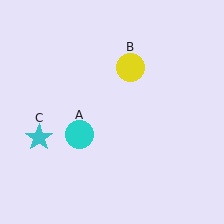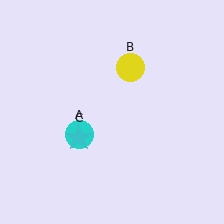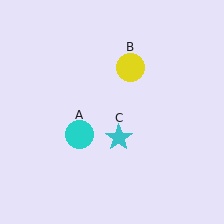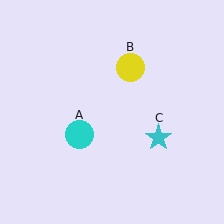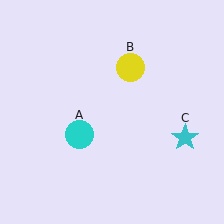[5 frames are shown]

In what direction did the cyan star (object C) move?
The cyan star (object C) moved right.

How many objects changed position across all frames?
1 object changed position: cyan star (object C).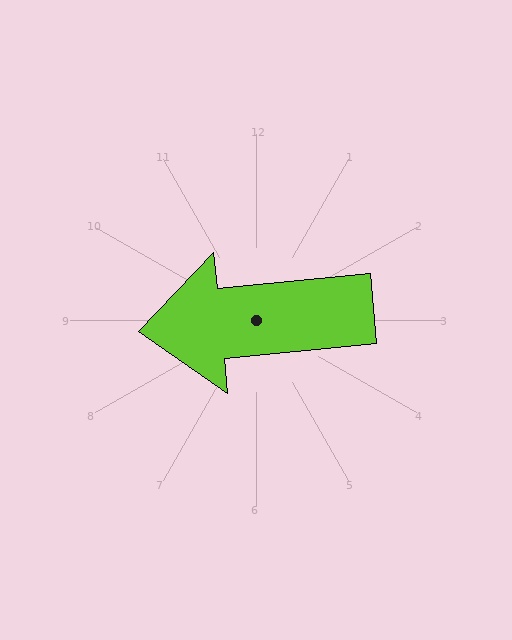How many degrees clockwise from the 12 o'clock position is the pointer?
Approximately 264 degrees.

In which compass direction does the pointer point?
West.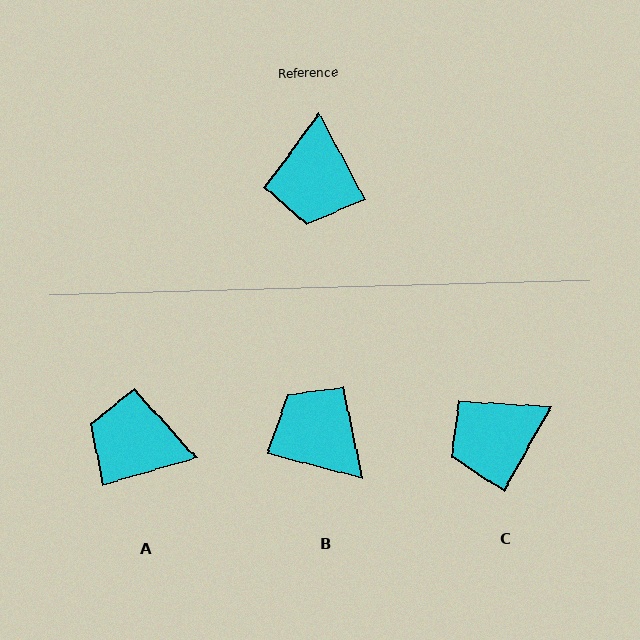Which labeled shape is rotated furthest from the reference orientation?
B, about 132 degrees away.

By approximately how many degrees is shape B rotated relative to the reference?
Approximately 132 degrees clockwise.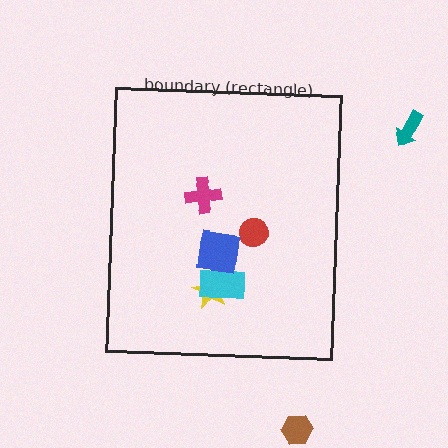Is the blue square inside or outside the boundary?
Inside.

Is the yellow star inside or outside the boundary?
Inside.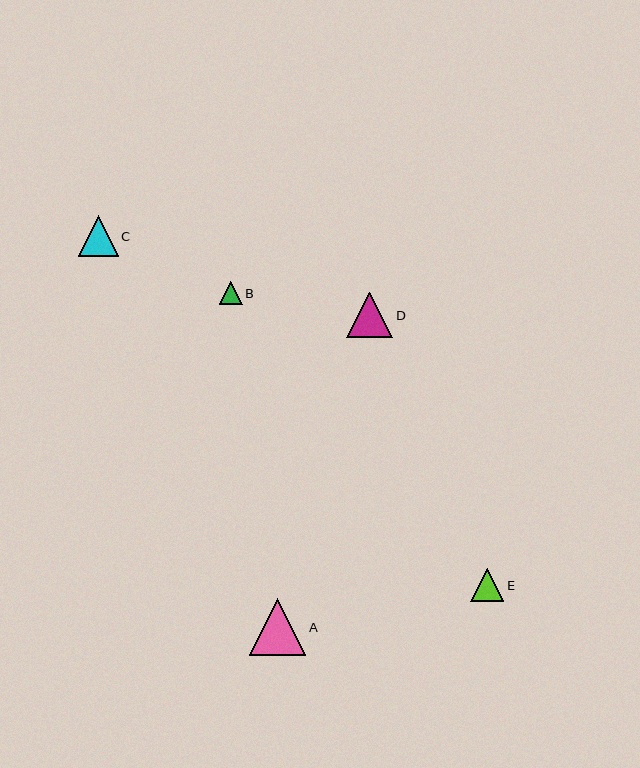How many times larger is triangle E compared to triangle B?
Triangle E is approximately 1.5 times the size of triangle B.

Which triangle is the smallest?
Triangle B is the smallest with a size of approximately 23 pixels.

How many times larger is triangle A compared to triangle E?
Triangle A is approximately 1.7 times the size of triangle E.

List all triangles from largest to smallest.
From largest to smallest: A, D, C, E, B.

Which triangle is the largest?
Triangle A is the largest with a size of approximately 57 pixels.